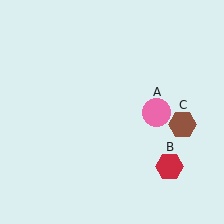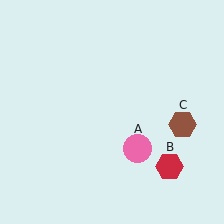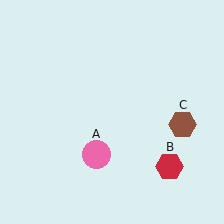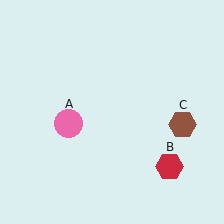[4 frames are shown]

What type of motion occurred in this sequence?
The pink circle (object A) rotated clockwise around the center of the scene.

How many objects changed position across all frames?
1 object changed position: pink circle (object A).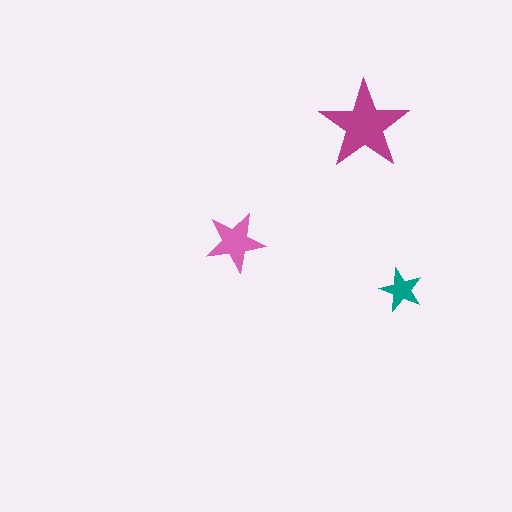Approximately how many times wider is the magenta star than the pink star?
About 1.5 times wider.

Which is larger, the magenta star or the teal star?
The magenta one.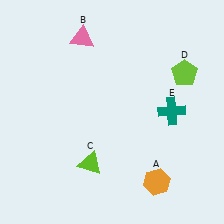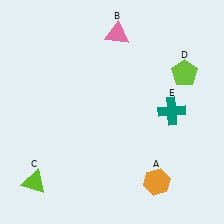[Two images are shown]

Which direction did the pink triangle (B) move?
The pink triangle (B) moved right.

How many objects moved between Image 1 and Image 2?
2 objects moved between the two images.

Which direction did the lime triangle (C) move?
The lime triangle (C) moved left.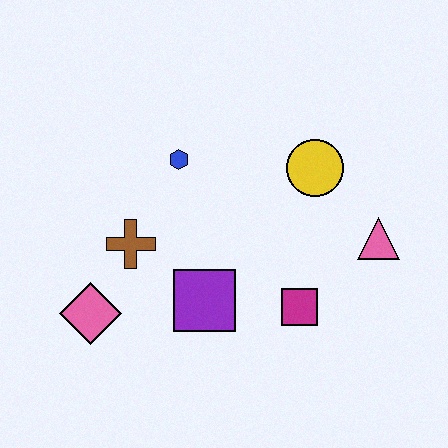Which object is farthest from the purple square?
The pink triangle is farthest from the purple square.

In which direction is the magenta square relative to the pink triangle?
The magenta square is to the left of the pink triangle.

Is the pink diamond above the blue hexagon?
No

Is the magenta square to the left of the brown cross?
No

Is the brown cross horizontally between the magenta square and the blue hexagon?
No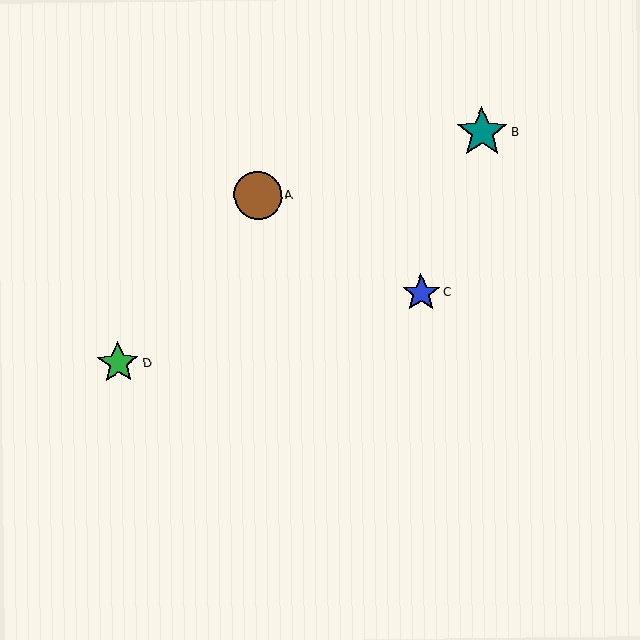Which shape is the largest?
The teal star (labeled B) is the largest.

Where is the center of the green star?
The center of the green star is at (118, 363).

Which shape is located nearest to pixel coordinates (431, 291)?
The blue star (labeled C) at (421, 293) is nearest to that location.